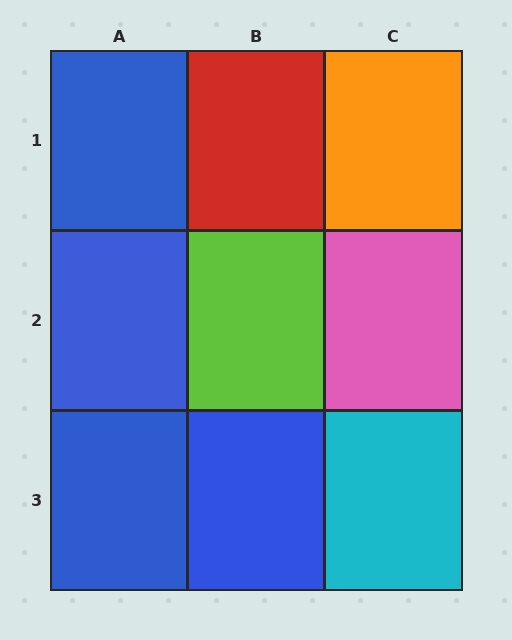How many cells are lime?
1 cell is lime.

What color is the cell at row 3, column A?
Blue.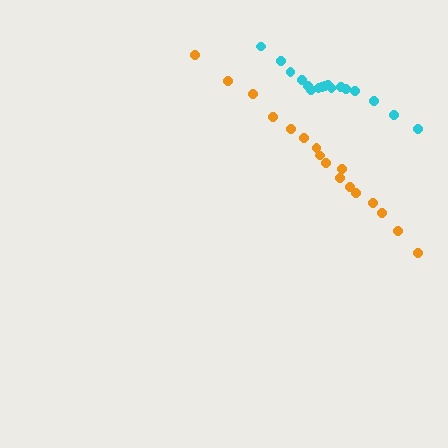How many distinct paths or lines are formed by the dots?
There are 2 distinct paths.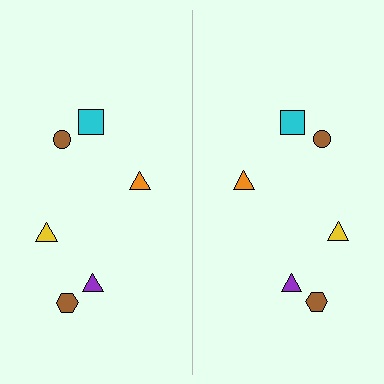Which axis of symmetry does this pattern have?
The pattern has a vertical axis of symmetry running through the center of the image.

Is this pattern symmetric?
Yes, this pattern has bilateral (reflection) symmetry.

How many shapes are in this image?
There are 12 shapes in this image.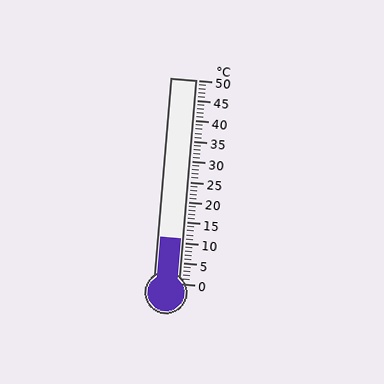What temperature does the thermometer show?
The thermometer shows approximately 11°C.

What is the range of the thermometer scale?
The thermometer scale ranges from 0°C to 50°C.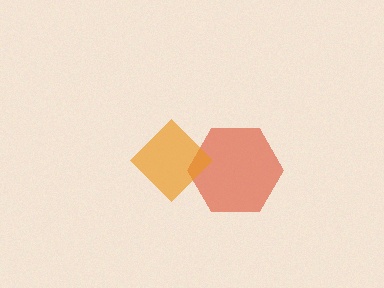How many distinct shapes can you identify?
There are 2 distinct shapes: a red hexagon, an orange diamond.